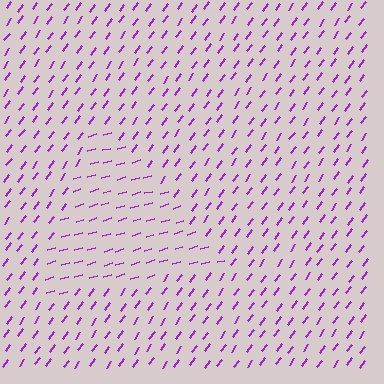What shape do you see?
I see a triangle.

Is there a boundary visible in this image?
Yes, there is a texture boundary formed by a change in line orientation.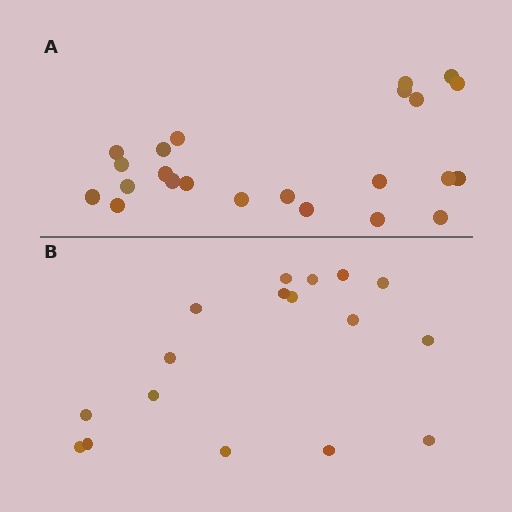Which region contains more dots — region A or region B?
Region A (the top region) has more dots.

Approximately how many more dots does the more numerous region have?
Region A has about 6 more dots than region B.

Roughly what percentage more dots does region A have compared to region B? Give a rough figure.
About 35% more.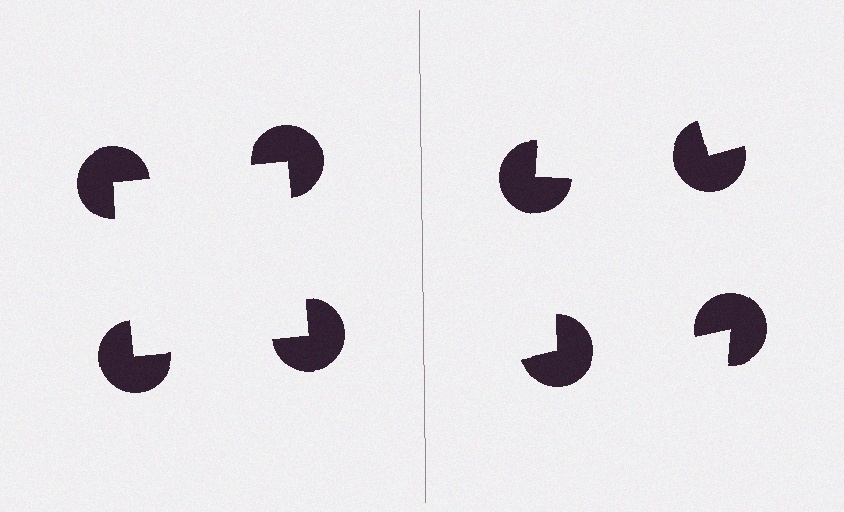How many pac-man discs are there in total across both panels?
8 — 4 on each side.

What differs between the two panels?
The pac-man discs are positioned identically on both sides; only the wedge orientations differ. On the left they align to a square; on the right they are misaligned.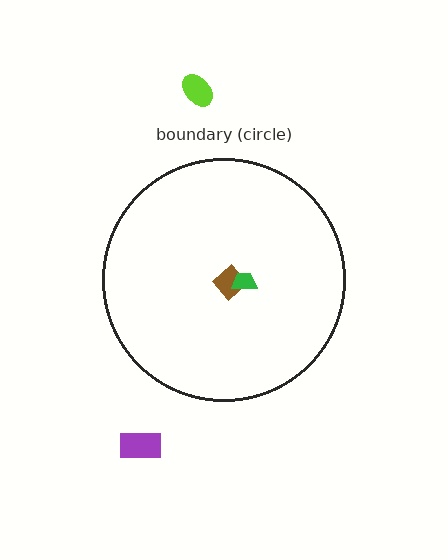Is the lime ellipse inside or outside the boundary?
Outside.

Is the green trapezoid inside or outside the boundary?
Inside.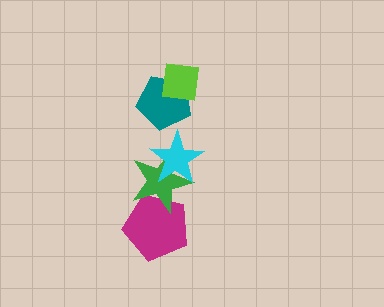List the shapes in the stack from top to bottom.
From top to bottom: the lime square, the teal pentagon, the cyan star, the green star, the magenta pentagon.